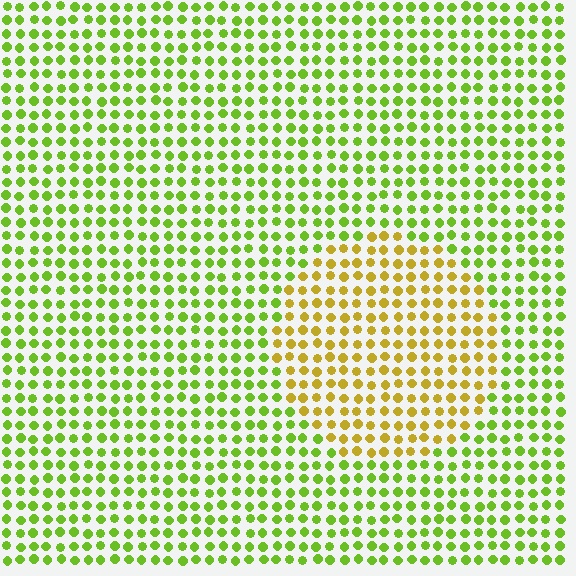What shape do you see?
I see a circle.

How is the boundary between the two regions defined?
The boundary is defined purely by a slight shift in hue (about 42 degrees). Spacing, size, and orientation are identical on both sides.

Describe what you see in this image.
The image is filled with small lime elements in a uniform arrangement. A circle-shaped region is visible where the elements are tinted to a slightly different hue, forming a subtle color boundary.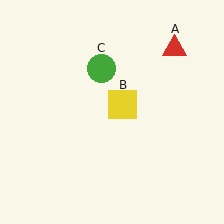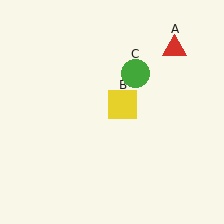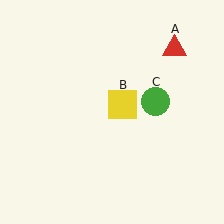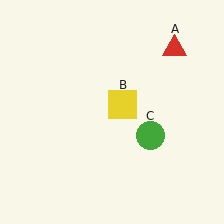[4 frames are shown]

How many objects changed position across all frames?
1 object changed position: green circle (object C).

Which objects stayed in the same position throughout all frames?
Red triangle (object A) and yellow square (object B) remained stationary.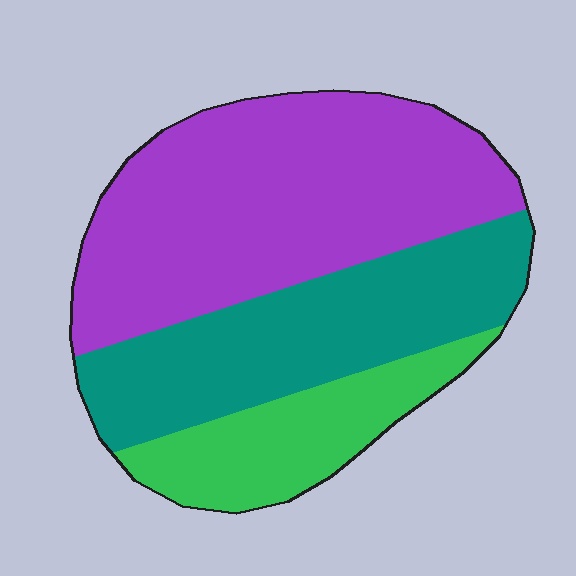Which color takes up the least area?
Green, at roughly 20%.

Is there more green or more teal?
Teal.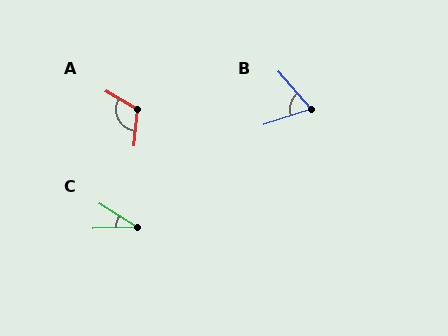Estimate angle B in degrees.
Approximately 67 degrees.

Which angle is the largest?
A, at approximately 115 degrees.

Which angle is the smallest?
C, at approximately 35 degrees.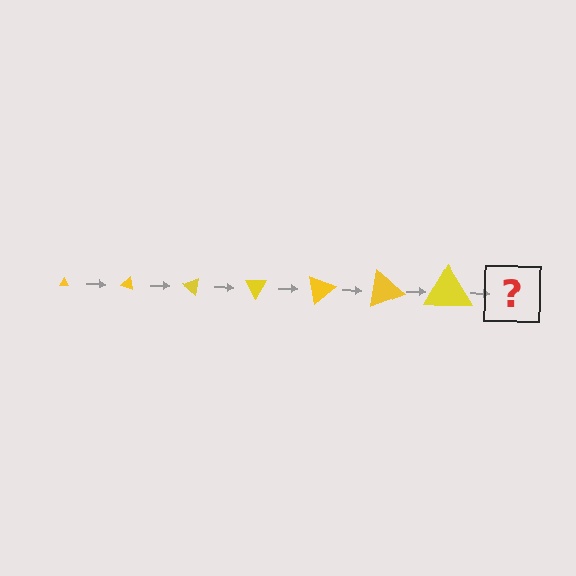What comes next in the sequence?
The next element should be a triangle, larger than the previous one and rotated 140 degrees from the start.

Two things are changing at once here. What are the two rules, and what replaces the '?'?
The two rules are that the triangle grows larger each step and it rotates 20 degrees each step. The '?' should be a triangle, larger than the previous one and rotated 140 degrees from the start.